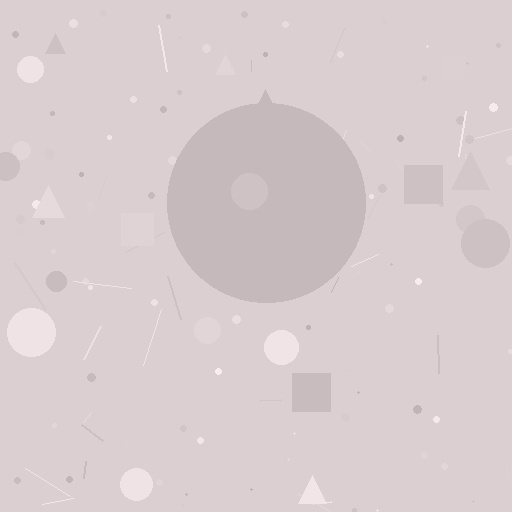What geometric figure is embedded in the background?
A circle is embedded in the background.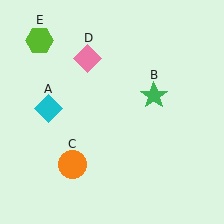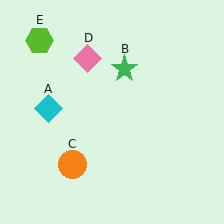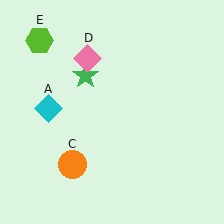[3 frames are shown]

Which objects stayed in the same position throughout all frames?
Cyan diamond (object A) and orange circle (object C) and pink diamond (object D) and lime hexagon (object E) remained stationary.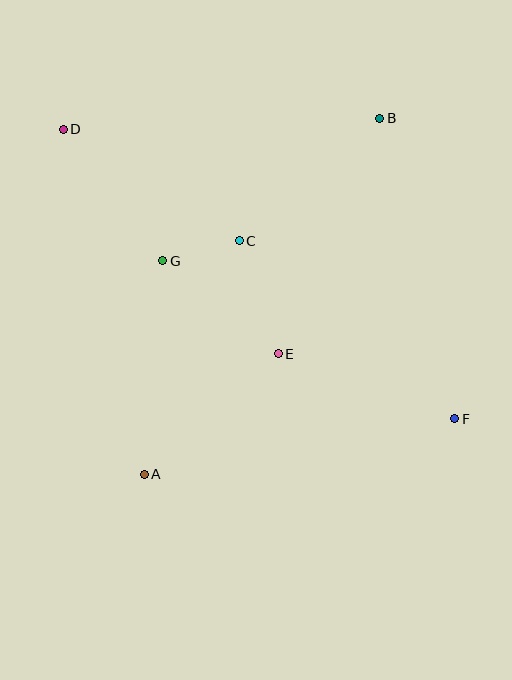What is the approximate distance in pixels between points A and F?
The distance between A and F is approximately 316 pixels.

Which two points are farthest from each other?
Points D and F are farthest from each other.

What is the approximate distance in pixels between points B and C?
The distance between B and C is approximately 186 pixels.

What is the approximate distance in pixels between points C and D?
The distance between C and D is approximately 208 pixels.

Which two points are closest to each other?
Points C and G are closest to each other.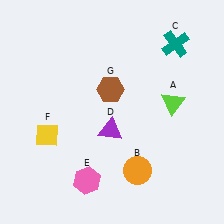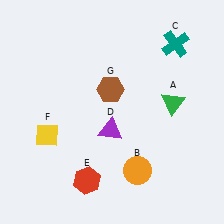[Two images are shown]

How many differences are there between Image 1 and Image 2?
There are 2 differences between the two images.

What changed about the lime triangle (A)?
In Image 1, A is lime. In Image 2, it changed to green.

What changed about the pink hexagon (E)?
In Image 1, E is pink. In Image 2, it changed to red.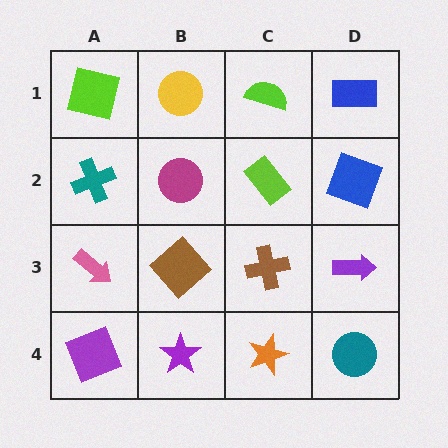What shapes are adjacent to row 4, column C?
A brown cross (row 3, column C), a purple star (row 4, column B), a teal circle (row 4, column D).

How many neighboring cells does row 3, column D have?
3.